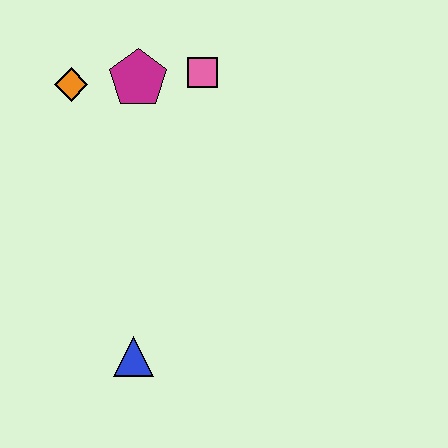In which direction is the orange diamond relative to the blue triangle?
The orange diamond is above the blue triangle.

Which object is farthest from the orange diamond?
The blue triangle is farthest from the orange diamond.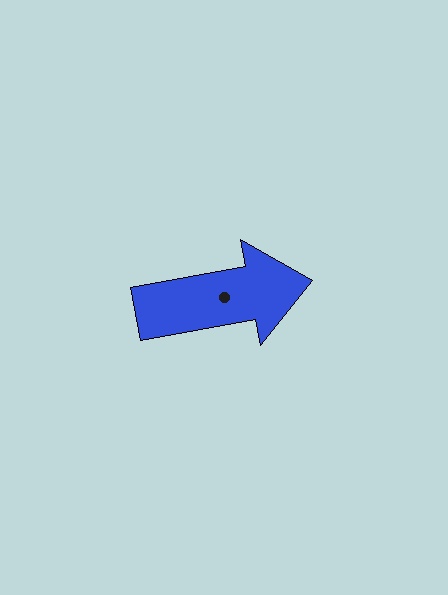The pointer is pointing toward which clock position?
Roughly 3 o'clock.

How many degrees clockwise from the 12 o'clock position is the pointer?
Approximately 79 degrees.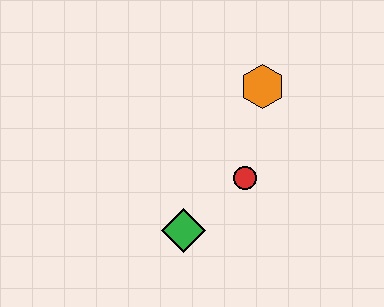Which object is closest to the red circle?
The green diamond is closest to the red circle.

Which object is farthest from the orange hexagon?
The green diamond is farthest from the orange hexagon.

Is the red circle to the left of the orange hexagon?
Yes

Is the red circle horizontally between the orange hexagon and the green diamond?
Yes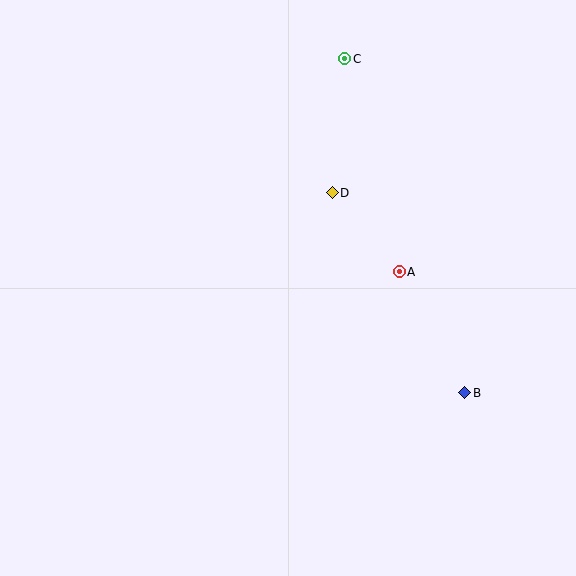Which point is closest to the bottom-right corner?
Point B is closest to the bottom-right corner.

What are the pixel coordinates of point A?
Point A is at (399, 272).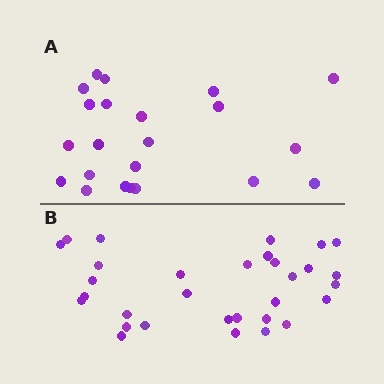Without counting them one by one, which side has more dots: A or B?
Region B (the bottom region) has more dots.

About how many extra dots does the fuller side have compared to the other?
Region B has roughly 8 or so more dots than region A.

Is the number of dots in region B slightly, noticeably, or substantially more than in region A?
Region B has noticeably more, but not dramatically so. The ratio is roughly 1.4 to 1.